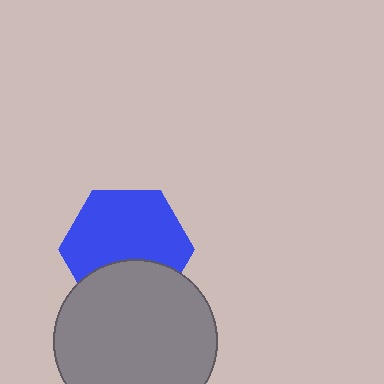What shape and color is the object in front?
The object in front is a gray circle.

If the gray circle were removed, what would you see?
You would see the complete blue hexagon.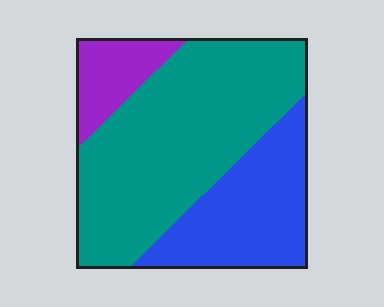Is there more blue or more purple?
Blue.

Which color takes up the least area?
Purple, at roughly 10%.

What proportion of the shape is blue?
Blue covers roughly 30% of the shape.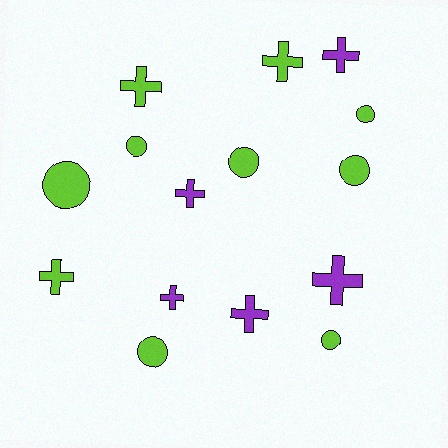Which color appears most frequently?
Lime, with 10 objects.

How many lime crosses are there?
There are 3 lime crosses.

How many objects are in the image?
There are 15 objects.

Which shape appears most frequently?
Cross, with 8 objects.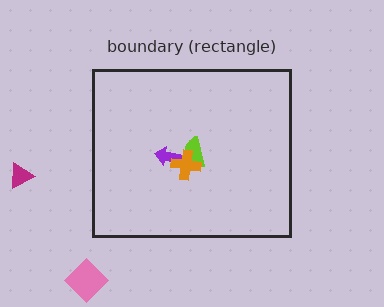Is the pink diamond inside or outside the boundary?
Outside.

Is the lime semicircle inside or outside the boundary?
Inside.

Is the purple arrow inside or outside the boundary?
Inside.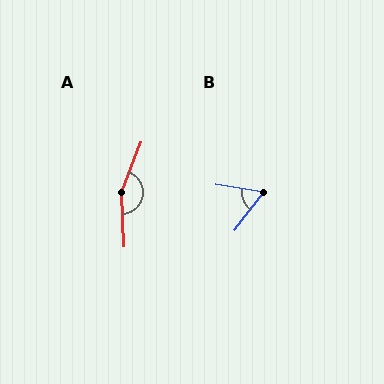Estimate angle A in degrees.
Approximately 156 degrees.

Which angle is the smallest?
B, at approximately 62 degrees.